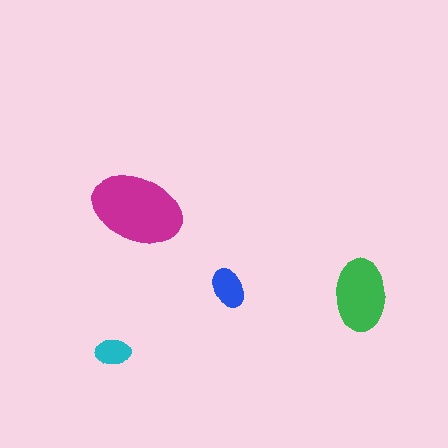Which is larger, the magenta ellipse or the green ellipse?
The magenta one.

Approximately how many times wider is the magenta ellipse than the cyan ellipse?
About 2.5 times wider.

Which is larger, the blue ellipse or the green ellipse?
The green one.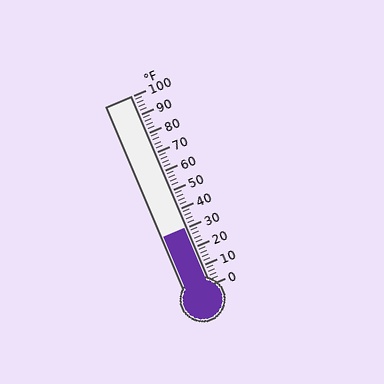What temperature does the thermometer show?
The thermometer shows approximately 30°F.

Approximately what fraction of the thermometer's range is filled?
The thermometer is filled to approximately 30% of its range.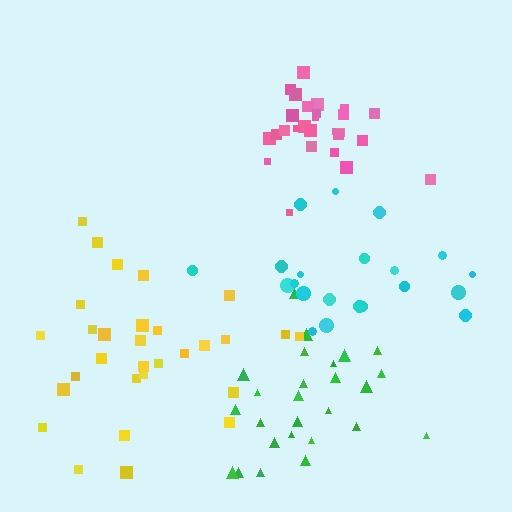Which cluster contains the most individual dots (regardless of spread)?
Yellow (30).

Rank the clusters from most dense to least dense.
pink, green, yellow, cyan.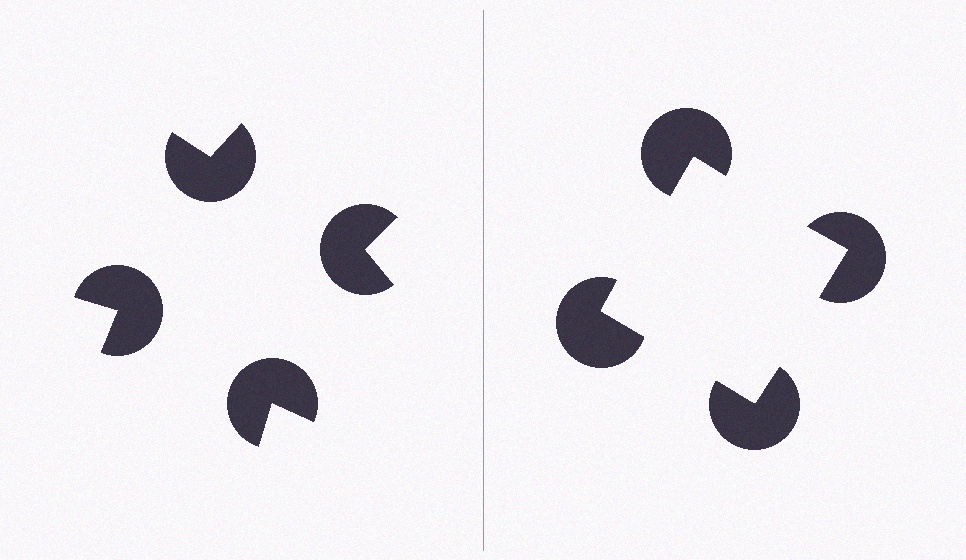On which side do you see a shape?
An illusory square appears on the right side. On the left side the wedge cuts are rotated, so no coherent shape forms.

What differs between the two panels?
The pac-man discs are positioned identically on both sides; only the wedge orientations differ. On the right they align to a square; on the left they are misaligned.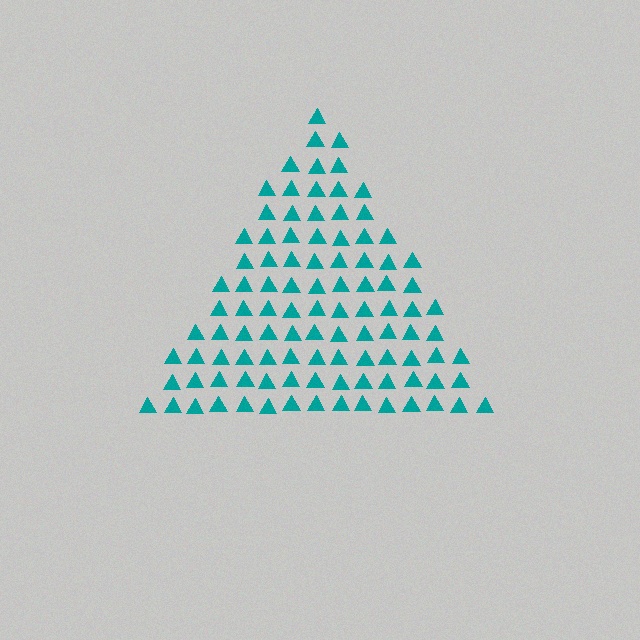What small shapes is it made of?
It is made of small triangles.